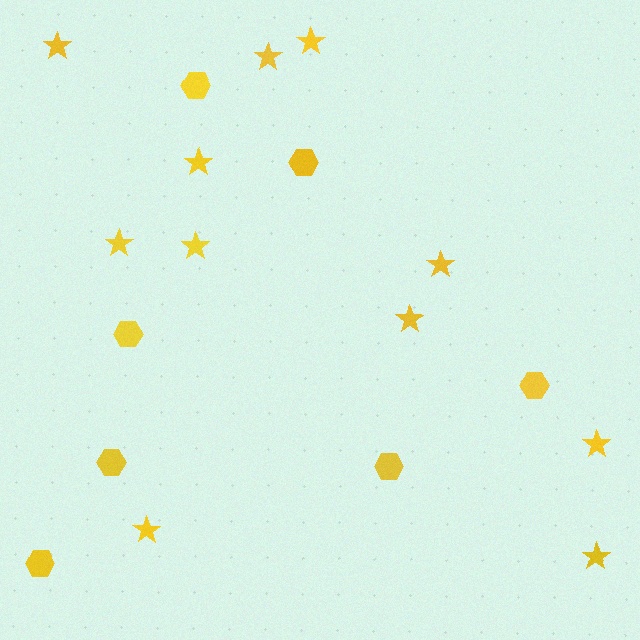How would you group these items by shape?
There are 2 groups: one group of hexagons (7) and one group of stars (11).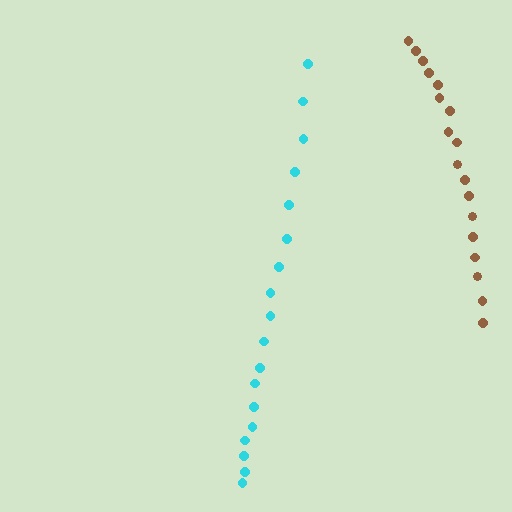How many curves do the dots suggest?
There are 2 distinct paths.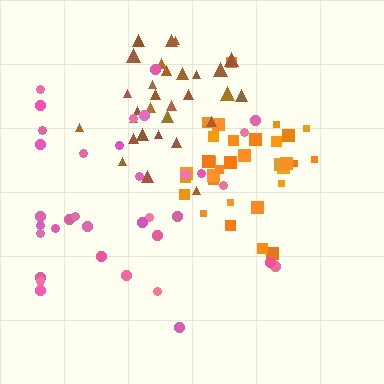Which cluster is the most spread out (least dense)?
Pink.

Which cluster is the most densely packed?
Orange.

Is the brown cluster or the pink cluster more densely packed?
Brown.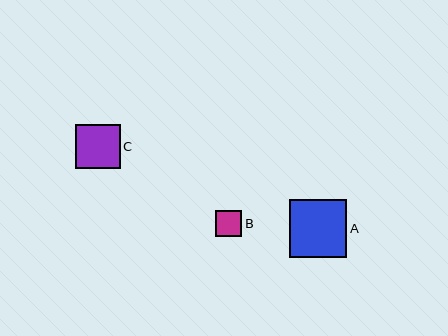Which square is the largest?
Square A is the largest with a size of approximately 57 pixels.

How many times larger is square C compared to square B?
Square C is approximately 1.7 times the size of square B.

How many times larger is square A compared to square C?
Square A is approximately 1.3 times the size of square C.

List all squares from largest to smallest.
From largest to smallest: A, C, B.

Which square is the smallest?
Square B is the smallest with a size of approximately 27 pixels.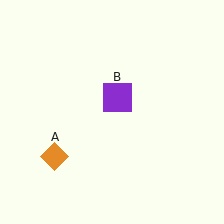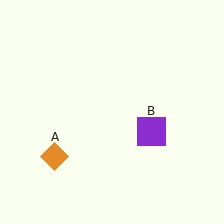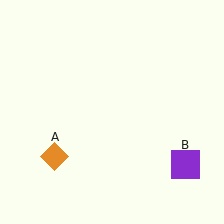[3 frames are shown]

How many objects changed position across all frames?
1 object changed position: purple square (object B).